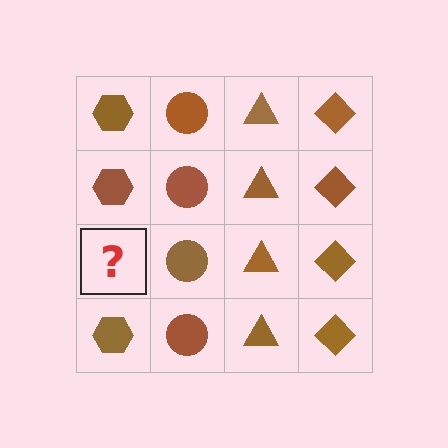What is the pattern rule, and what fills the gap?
The rule is that each column has a consistent shape. The gap should be filled with a brown hexagon.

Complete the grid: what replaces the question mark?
The question mark should be replaced with a brown hexagon.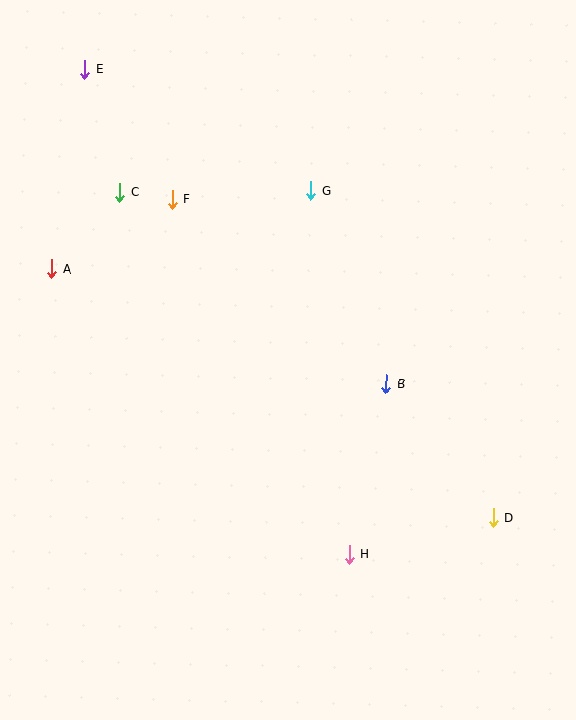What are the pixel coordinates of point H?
Point H is at (349, 554).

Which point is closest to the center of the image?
Point B at (386, 384) is closest to the center.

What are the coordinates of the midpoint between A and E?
The midpoint between A and E is at (68, 169).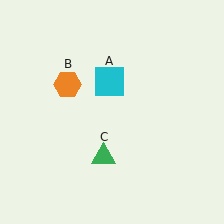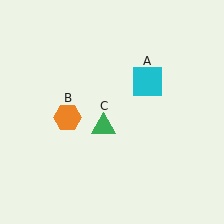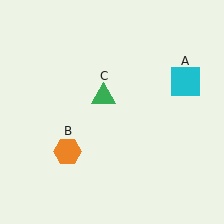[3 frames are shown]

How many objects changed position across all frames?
3 objects changed position: cyan square (object A), orange hexagon (object B), green triangle (object C).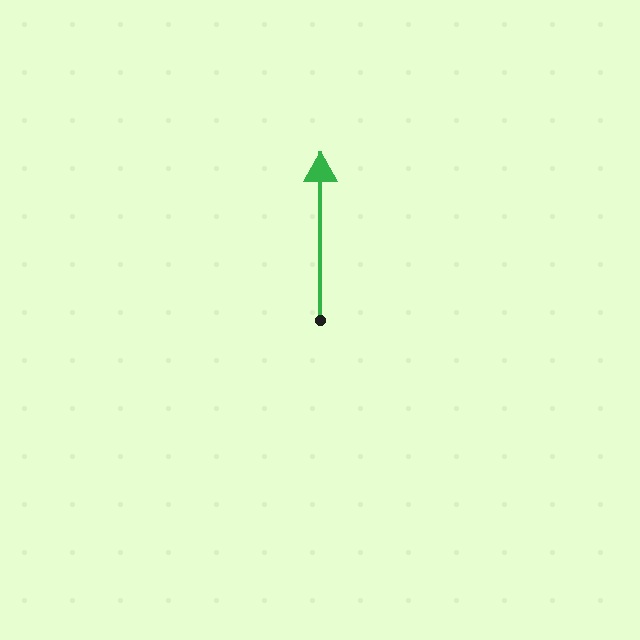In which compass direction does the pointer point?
North.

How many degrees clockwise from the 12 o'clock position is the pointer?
Approximately 0 degrees.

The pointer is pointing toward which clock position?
Roughly 12 o'clock.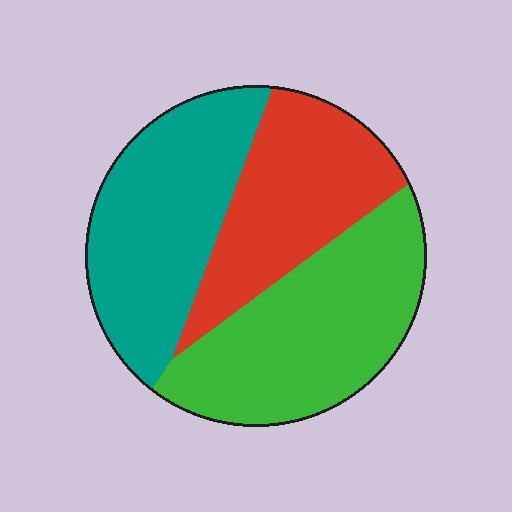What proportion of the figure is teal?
Teal takes up between a quarter and a half of the figure.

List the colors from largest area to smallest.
From largest to smallest: green, teal, red.